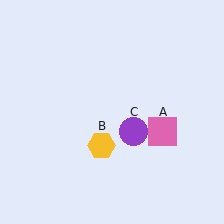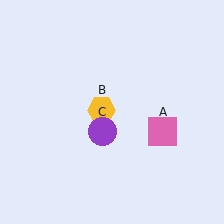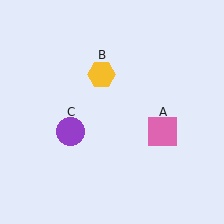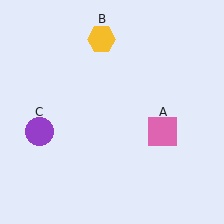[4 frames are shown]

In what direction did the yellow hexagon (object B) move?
The yellow hexagon (object B) moved up.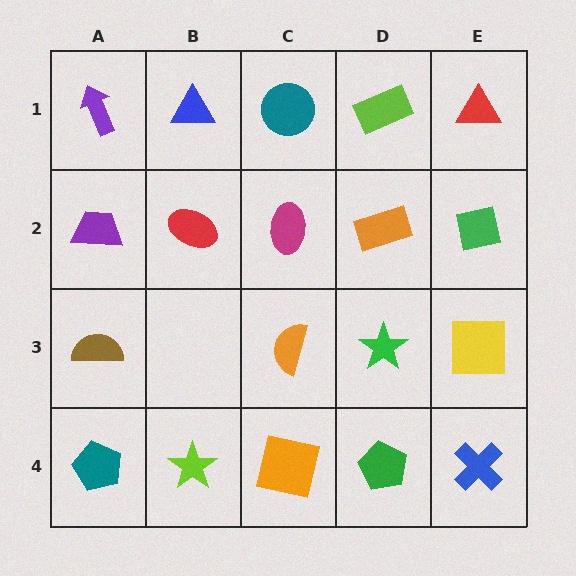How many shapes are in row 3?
4 shapes.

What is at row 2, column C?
A magenta ellipse.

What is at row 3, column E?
A yellow square.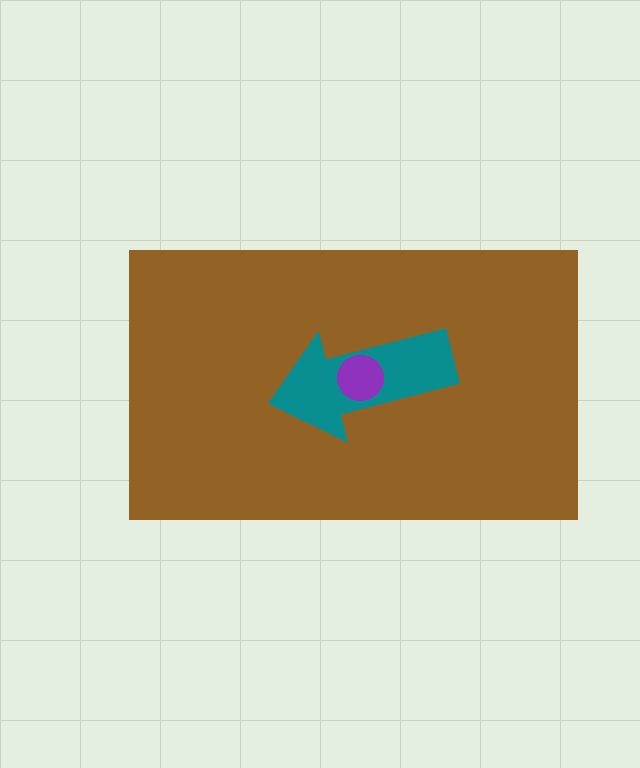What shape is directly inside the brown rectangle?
The teal arrow.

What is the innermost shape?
The purple circle.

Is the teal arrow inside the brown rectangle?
Yes.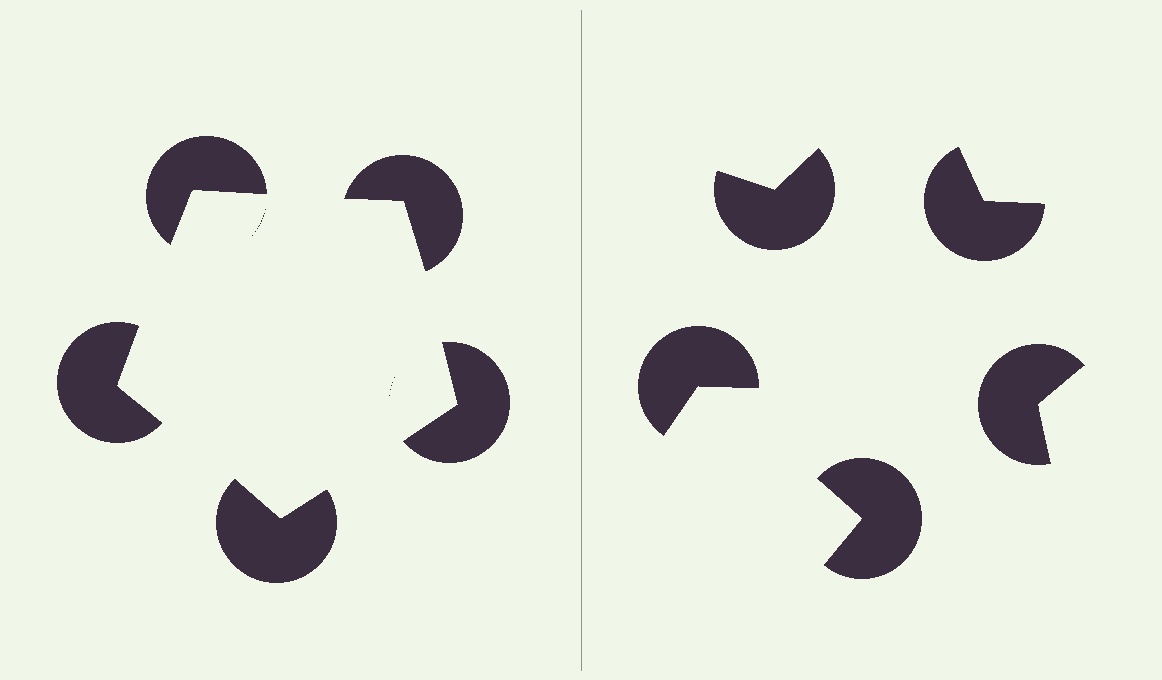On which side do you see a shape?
An illusory pentagon appears on the left side. On the right side the wedge cuts are rotated, so no coherent shape forms.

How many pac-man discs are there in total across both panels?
10 — 5 on each side.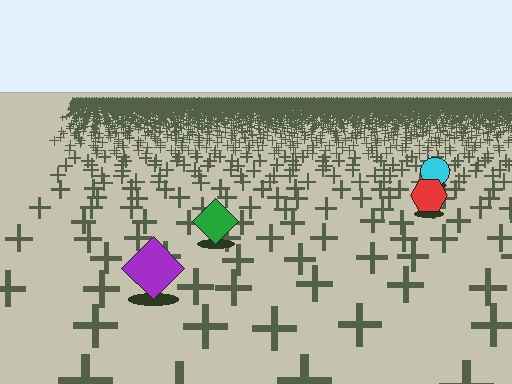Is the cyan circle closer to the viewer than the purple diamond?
No. The purple diamond is closer — you can tell from the texture gradient: the ground texture is coarser near it.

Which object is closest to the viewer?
The purple diamond is closest. The texture marks near it are larger and more spread out.